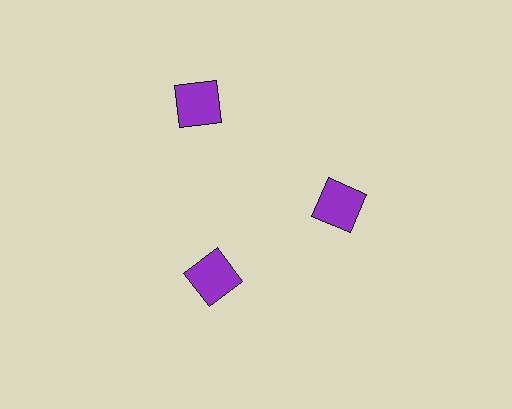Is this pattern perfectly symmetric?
No. The 3 purple squares are arranged in a ring, but one element near the 11 o'clock position is pushed outward from the center, breaking the 3-fold rotational symmetry.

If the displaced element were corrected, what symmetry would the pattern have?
It would have 3-fold rotational symmetry — the pattern would map onto itself every 120 degrees.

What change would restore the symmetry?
The symmetry would be restored by moving it inward, back onto the ring so that all 3 squares sit at equal angles and equal distance from the center.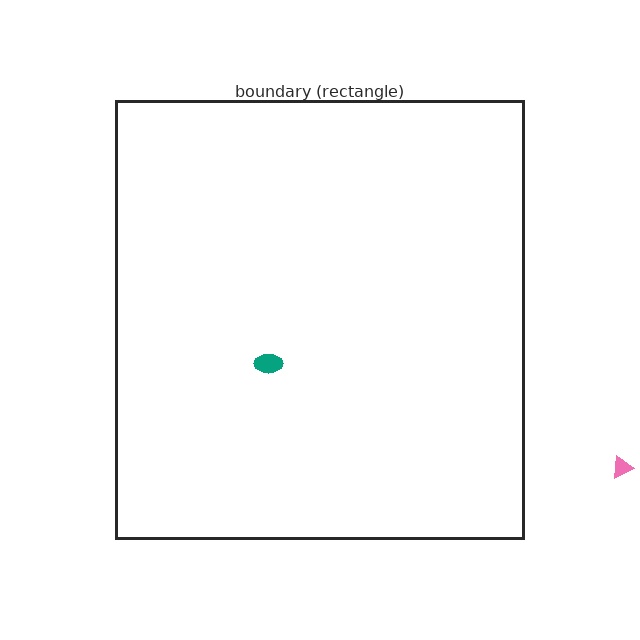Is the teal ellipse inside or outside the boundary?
Inside.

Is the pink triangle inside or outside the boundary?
Outside.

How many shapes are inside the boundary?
1 inside, 1 outside.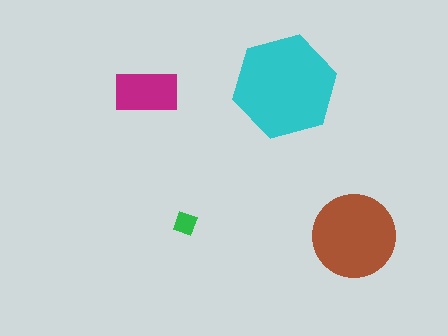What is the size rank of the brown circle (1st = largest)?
2nd.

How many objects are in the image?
There are 4 objects in the image.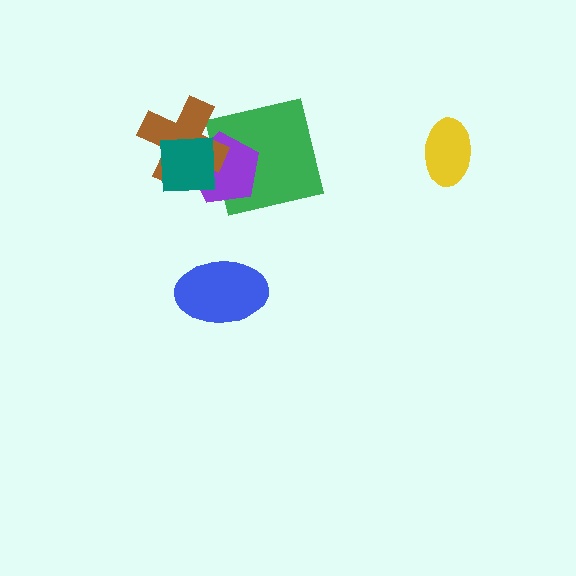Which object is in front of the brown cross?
The teal square is in front of the brown cross.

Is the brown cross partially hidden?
Yes, it is partially covered by another shape.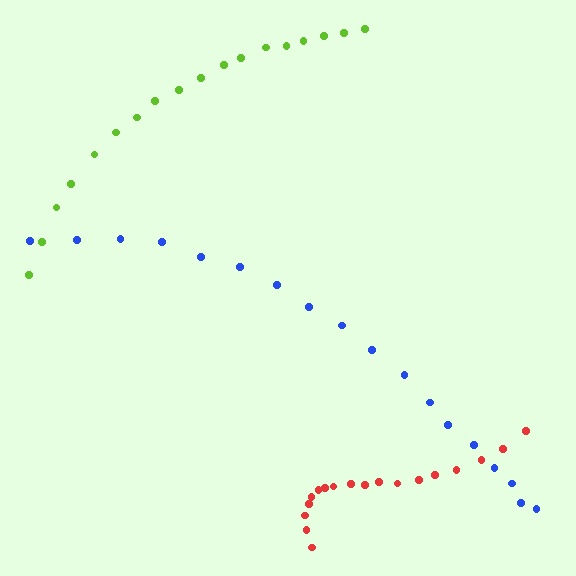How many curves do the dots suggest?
There are 3 distinct paths.